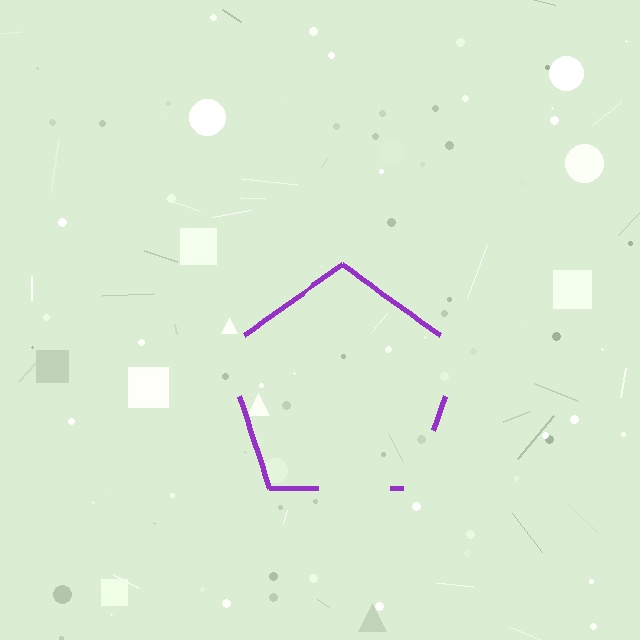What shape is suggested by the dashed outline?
The dashed outline suggests a pentagon.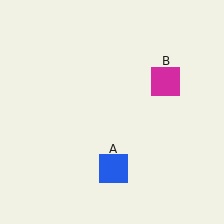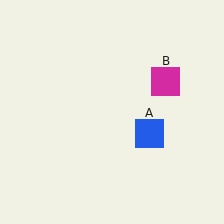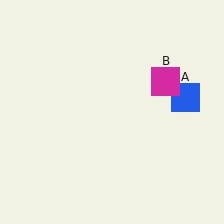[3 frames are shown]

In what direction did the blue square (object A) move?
The blue square (object A) moved up and to the right.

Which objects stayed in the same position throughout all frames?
Magenta square (object B) remained stationary.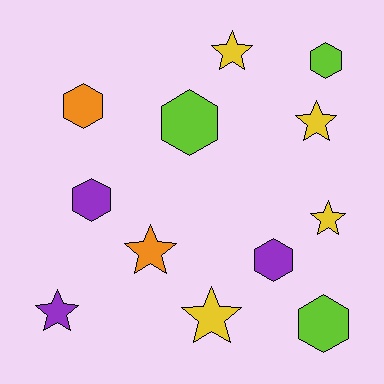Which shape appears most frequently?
Star, with 6 objects.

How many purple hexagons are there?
There are 2 purple hexagons.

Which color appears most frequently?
Yellow, with 4 objects.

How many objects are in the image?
There are 12 objects.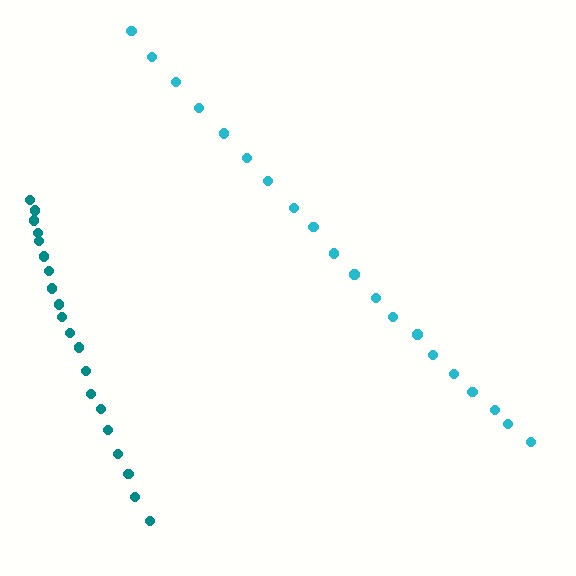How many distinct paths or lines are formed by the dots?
There are 2 distinct paths.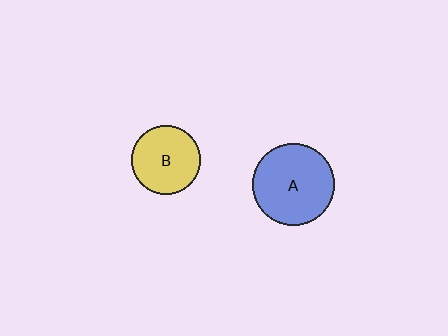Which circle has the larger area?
Circle A (blue).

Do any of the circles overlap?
No, none of the circles overlap.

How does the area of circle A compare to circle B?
Approximately 1.4 times.